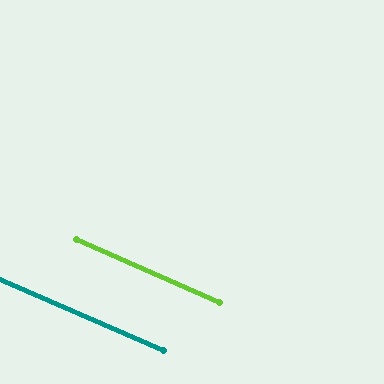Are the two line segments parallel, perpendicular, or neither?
Parallel — their directions differ by only 0.3°.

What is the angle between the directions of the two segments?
Approximately 0 degrees.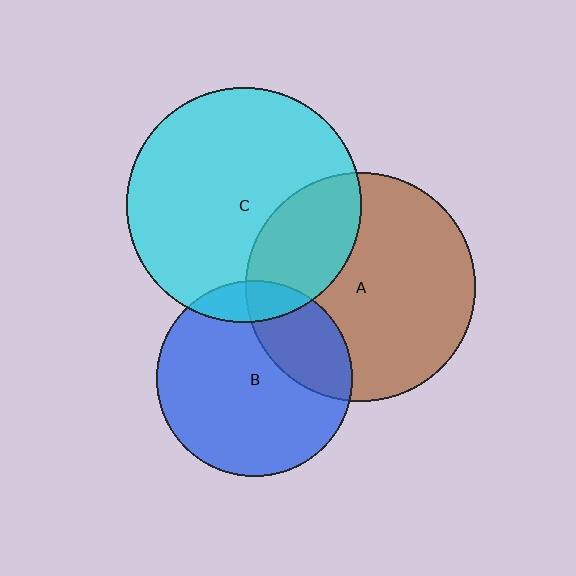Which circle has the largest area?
Circle C (cyan).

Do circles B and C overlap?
Yes.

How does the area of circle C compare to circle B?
Approximately 1.4 times.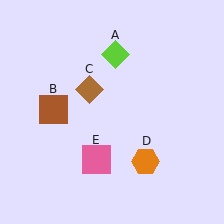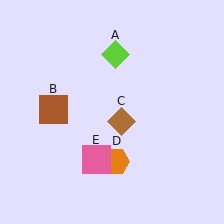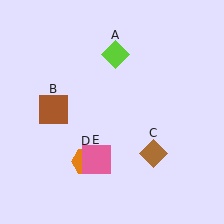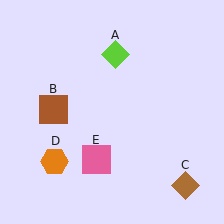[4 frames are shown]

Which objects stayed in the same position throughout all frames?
Lime diamond (object A) and brown square (object B) and pink square (object E) remained stationary.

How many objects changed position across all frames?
2 objects changed position: brown diamond (object C), orange hexagon (object D).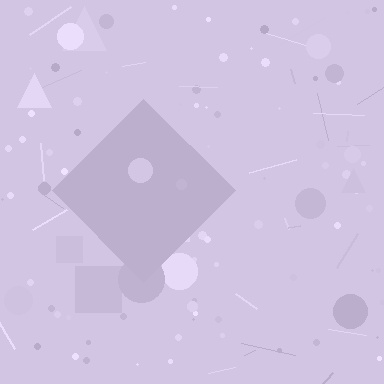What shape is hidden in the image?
A diamond is hidden in the image.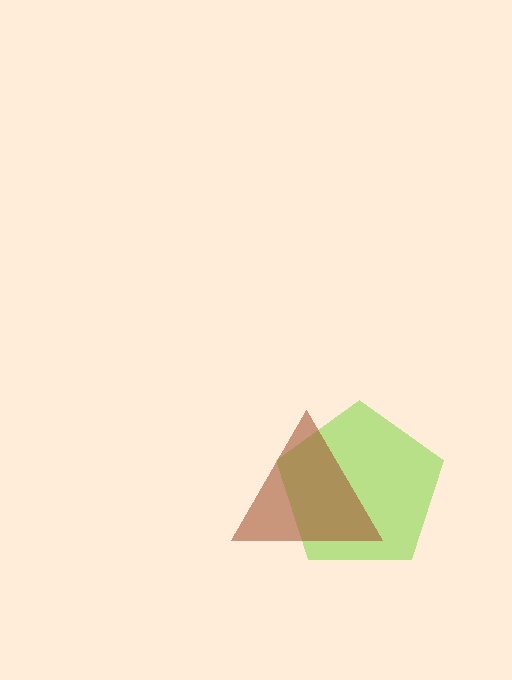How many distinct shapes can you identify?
There are 2 distinct shapes: a lime pentagon, a brown triangle.